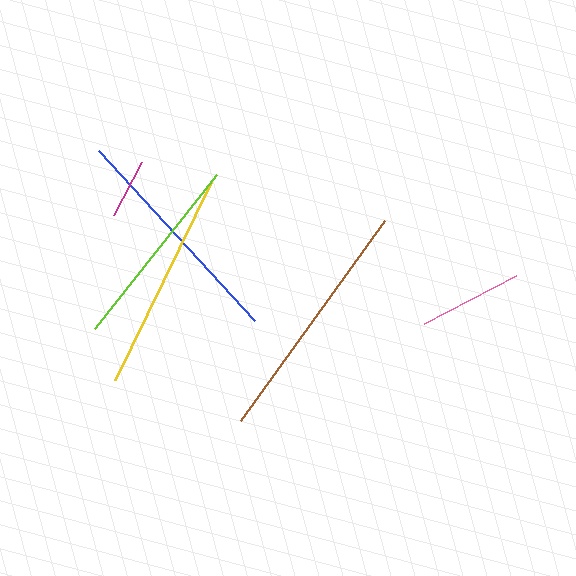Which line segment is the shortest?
The magenta line is the shortest at approximately 61 pixels.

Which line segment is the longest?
The brown line is the longest at approximately 246 pixels.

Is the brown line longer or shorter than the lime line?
The brown line is longer than the lime line.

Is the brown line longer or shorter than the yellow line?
The brown line is longer than the yellow line.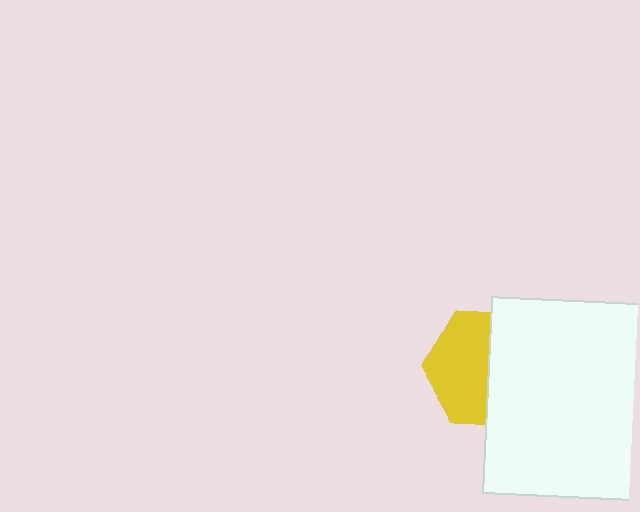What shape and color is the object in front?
The object in front is a white square.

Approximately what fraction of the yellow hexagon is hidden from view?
Roughly 47% of the yellow hexagon is hidden behind the white square.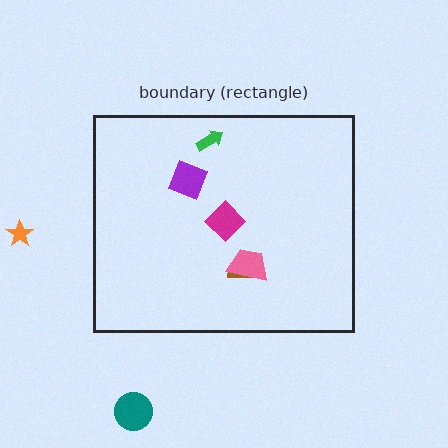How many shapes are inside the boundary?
5 inside, 2 outside.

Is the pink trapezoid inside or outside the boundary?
Inside.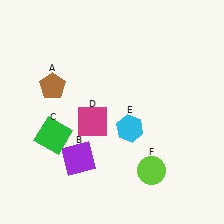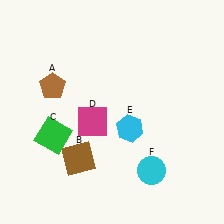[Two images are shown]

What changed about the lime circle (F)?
In Image 1, F is lime. In Image 2, it changed to cyan.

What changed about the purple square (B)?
In Image 1, B is purple. In Image 2, it changed to brown.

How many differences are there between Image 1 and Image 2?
There are 2 differences between the two images.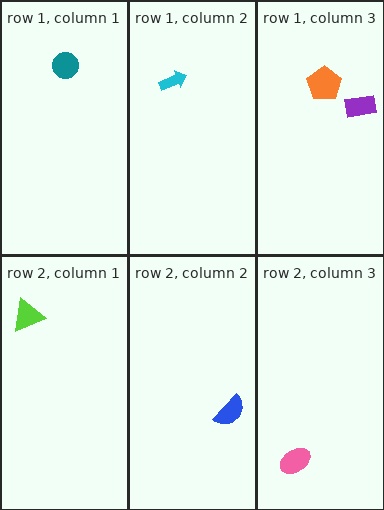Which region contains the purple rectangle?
The row 1, column 3 region.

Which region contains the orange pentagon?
The row 1, column 3 region.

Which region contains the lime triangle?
The row 2, column 1 region.